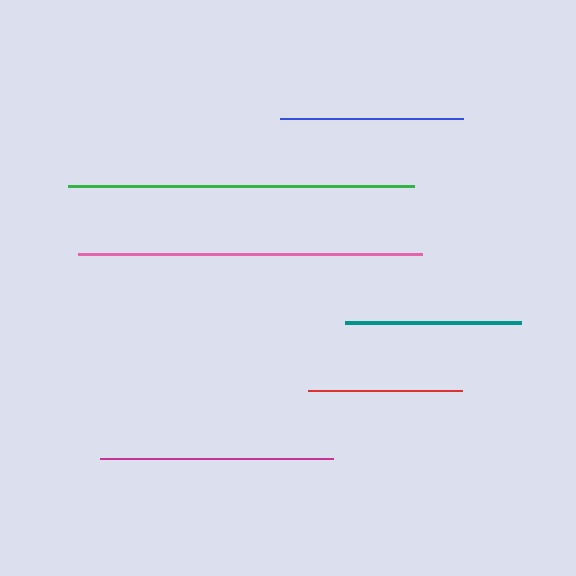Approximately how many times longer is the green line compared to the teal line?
The green line is approximately 2.0 times the length of the teal line.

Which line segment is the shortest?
The red line is the shortest at approximately 154 pixels.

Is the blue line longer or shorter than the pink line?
The pink line is longer than the blue line.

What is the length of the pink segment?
The pink segment is approximately 344 pixels long.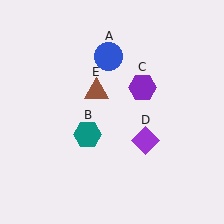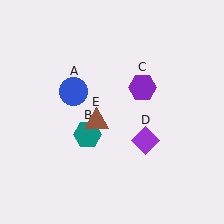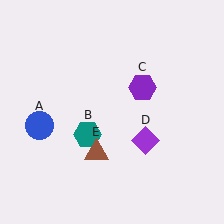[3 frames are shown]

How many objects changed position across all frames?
2 objects changed position: blue circle (object A), brown triangle (object E).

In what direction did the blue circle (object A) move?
The blue circle (object A) moved down and to the left.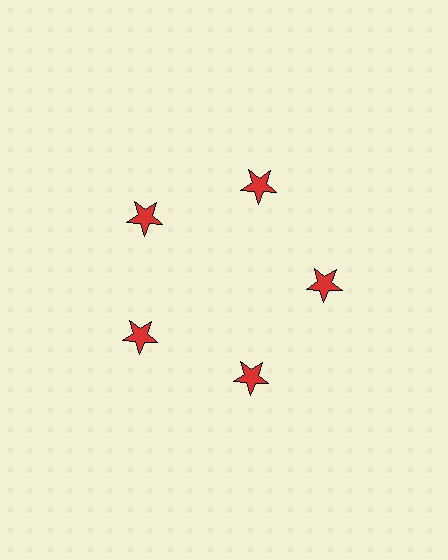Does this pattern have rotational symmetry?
Yes, this pattern has 5-fold rotational symmetry. It looks the same after rotating 72 degrees around the center.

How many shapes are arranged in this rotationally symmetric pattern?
There are 5 shapes, arranged in 5 groups of 1.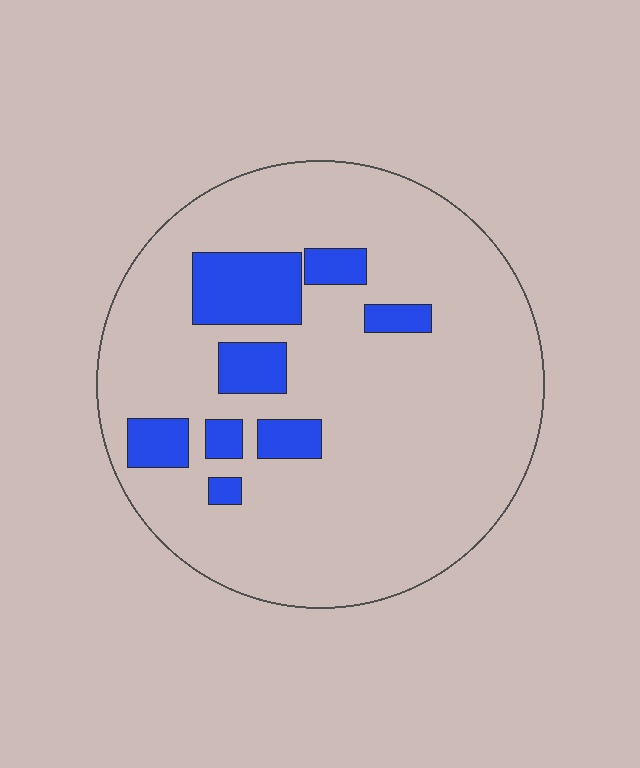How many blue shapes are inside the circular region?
8.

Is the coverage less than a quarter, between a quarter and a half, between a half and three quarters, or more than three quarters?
Less than a quarter.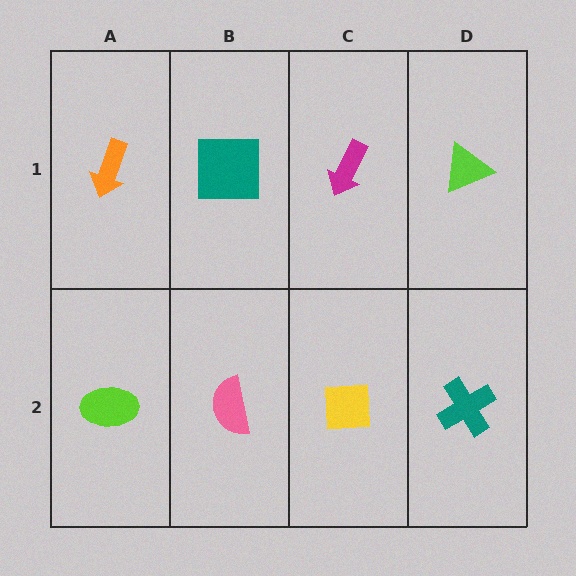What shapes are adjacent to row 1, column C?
A yellow square (row 2, column C), a teal square (row 1, column B), a lime triangle (row 1, column D).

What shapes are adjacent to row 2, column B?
A teal square (row 1, column B), a lime ellipse (row 2, column A), a yellow square (row 2, column C).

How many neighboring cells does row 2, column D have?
2.